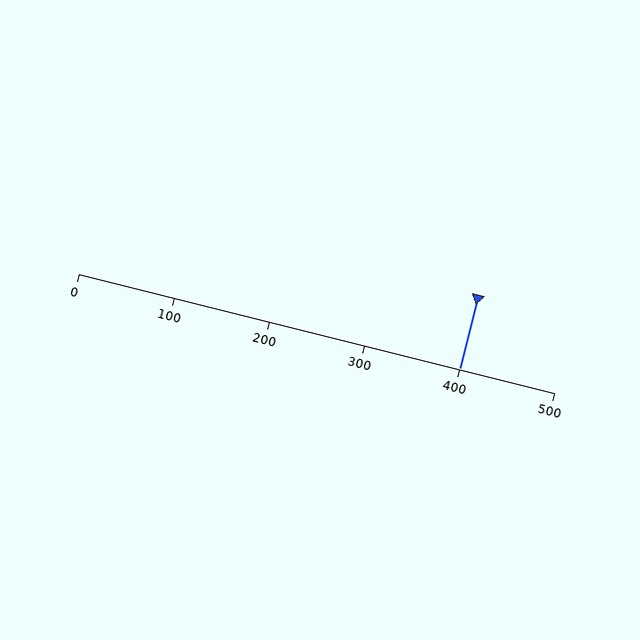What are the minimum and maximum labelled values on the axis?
The axis runs from 0 to 500.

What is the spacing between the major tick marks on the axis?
The major ticks are spaced 100 apart.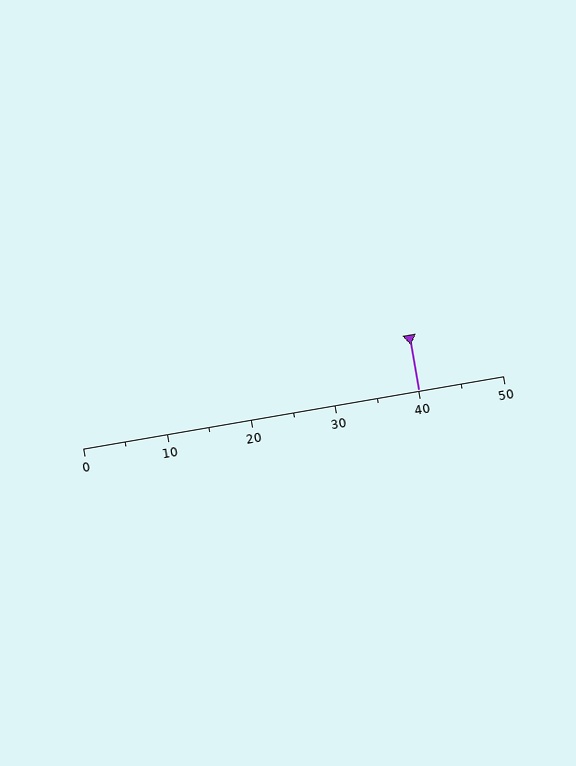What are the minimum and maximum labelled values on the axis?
The axis runs from 0 to 50.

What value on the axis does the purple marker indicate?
The marker indicates approximately 40.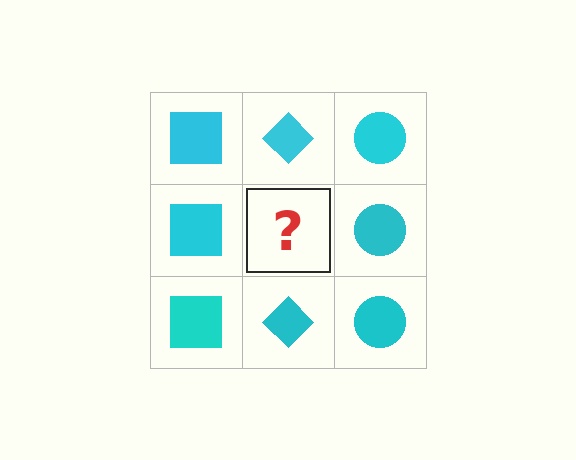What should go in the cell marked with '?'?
The missing cell should contain a cyan diamond.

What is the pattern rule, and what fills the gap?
The rule is that each column has a consistent shape. The gap should be filled with a cyan diamond.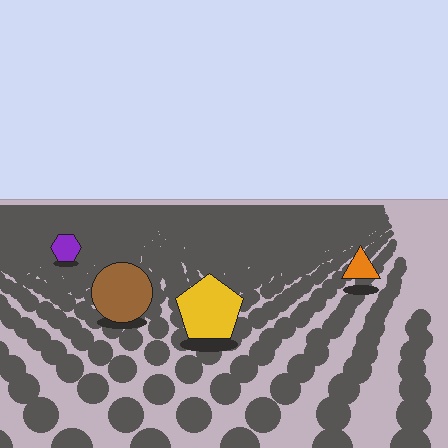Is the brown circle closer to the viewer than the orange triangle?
Yes. The brown circle is closer — you can tell from the texture gradient: the ground texture is coarser near it.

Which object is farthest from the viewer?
The purple hexagon is farthest from the viewer. It appears smaller and the ground texture around it is denser.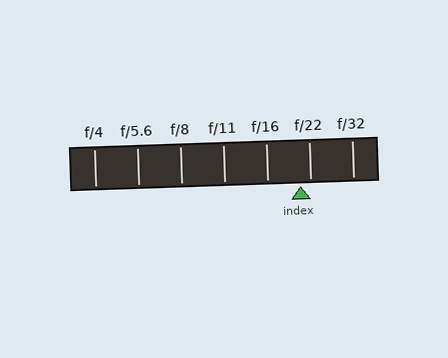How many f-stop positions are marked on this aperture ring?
There are 7 f-stop positions marked.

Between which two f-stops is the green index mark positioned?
The index mark is between f/16 and f/22.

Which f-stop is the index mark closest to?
The index mark is closest to f/22.